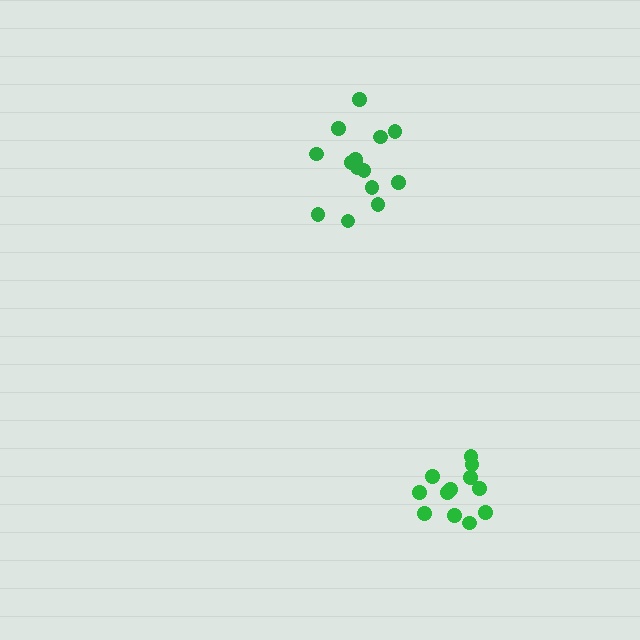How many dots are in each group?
Group 1: 14 dots, Group 2: 12 dots (26 total).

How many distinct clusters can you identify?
There are 2 distinct clusters.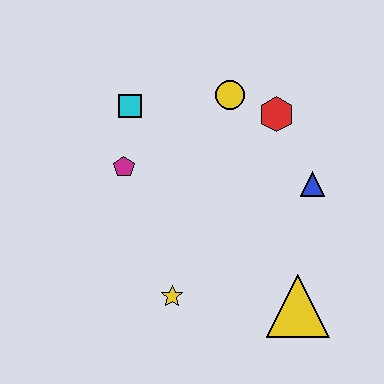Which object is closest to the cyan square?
The magenta pentagon is closest to the cyan square.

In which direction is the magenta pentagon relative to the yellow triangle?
The magenta pentagon is to the left of the yellow triangle.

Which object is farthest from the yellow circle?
The yellow triangle is farthest from the yellow circle.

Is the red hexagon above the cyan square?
No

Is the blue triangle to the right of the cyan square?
Yes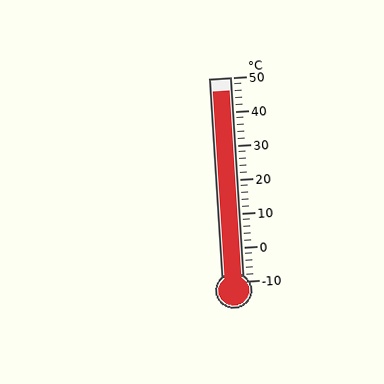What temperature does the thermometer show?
The thermometer shows approximately 46°C.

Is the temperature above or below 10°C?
The temperature is above 10°C.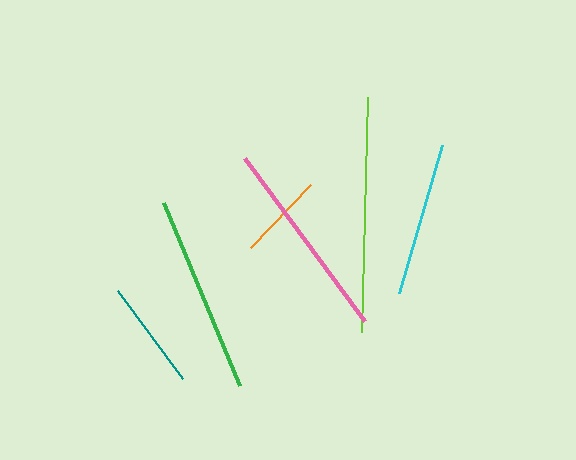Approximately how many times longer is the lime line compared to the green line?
The lime line is approximately 1.2 times the length of the green line.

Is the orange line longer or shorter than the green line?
The green line is longer than the orange line.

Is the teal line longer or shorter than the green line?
The green line is longer than the teal line.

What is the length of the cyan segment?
The cyan segment is approximately 153 pixels long.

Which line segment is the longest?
The lime line is the longest at approximately 235 pixels.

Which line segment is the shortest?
The orange line is the shortest at approximately 86 pixels.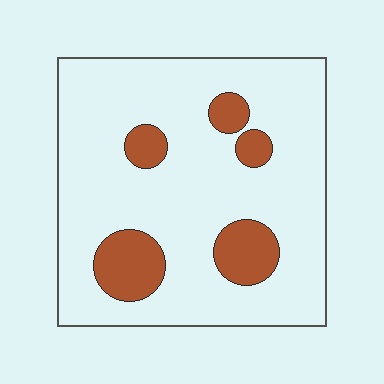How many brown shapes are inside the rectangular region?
5.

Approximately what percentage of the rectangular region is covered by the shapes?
Approximately 15%.